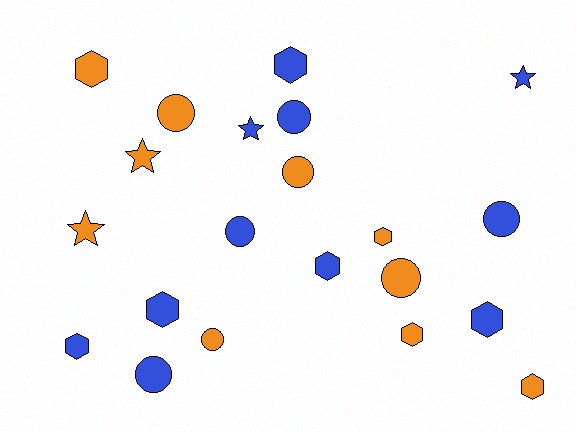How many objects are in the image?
There are 21 objects.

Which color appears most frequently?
Blue, with 11 objects.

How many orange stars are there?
There are 2 orange stars.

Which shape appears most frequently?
Hexagon, with 9 objects.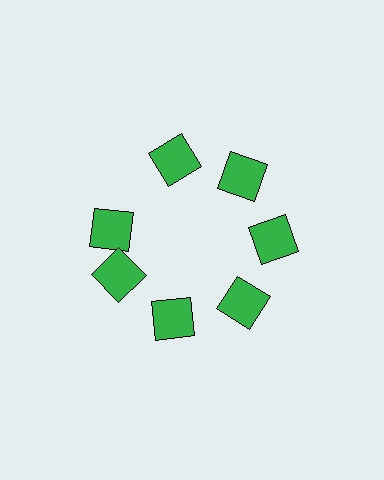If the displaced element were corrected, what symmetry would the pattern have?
It would have 7-fold rotational symmetry — the pattern would map onto itself every 51 degrees.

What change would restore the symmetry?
The symmetry would be restored by rotating it back into even spacing with its neighbors so that all 7 squares sit at equal angles and equal distance from the center.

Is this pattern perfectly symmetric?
No. The 7 green squares are arranged in a ring, but one element near the 10 o'clock position is rotated out of alignment along the ring, breaking the 7-fold rotational symmetry.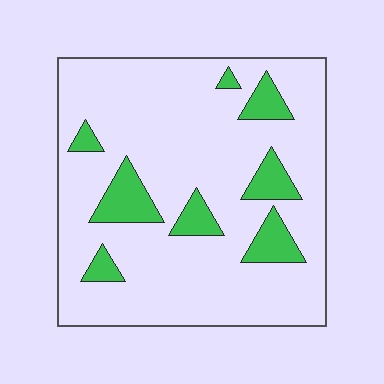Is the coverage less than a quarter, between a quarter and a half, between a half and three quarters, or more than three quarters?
Less than a quarter.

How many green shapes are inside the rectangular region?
8.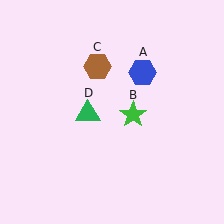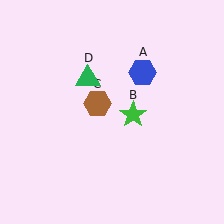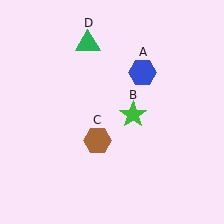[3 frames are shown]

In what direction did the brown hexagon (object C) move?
The brown hexagon (object C) moved down.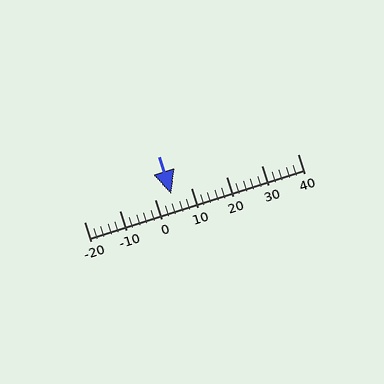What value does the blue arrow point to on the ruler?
The blue arrow points to approximately 4.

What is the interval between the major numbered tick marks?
The major tick marks are spaced 10 units apart.